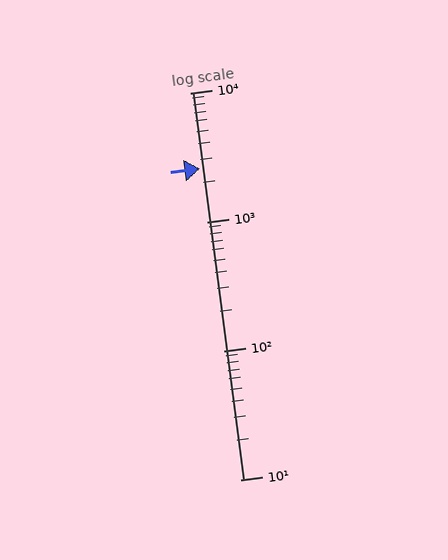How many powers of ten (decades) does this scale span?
The scale spans 3 decades, from 10 to 10000.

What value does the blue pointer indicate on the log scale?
The pointer indicates approximately 2600.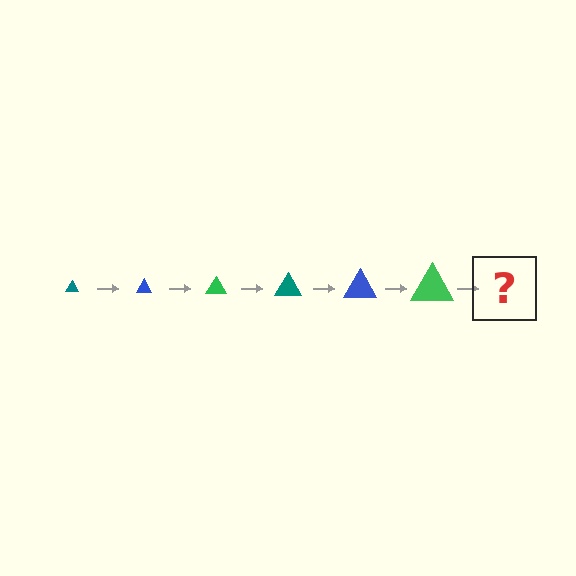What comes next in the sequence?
The next element should be a teal triangle, larger than the previous one.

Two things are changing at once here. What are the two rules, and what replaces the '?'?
The two rules are that the triangle grows larger each step and the color cycles through teal, blue, and green. The '?' should be a teal triangle, larger than the previous one.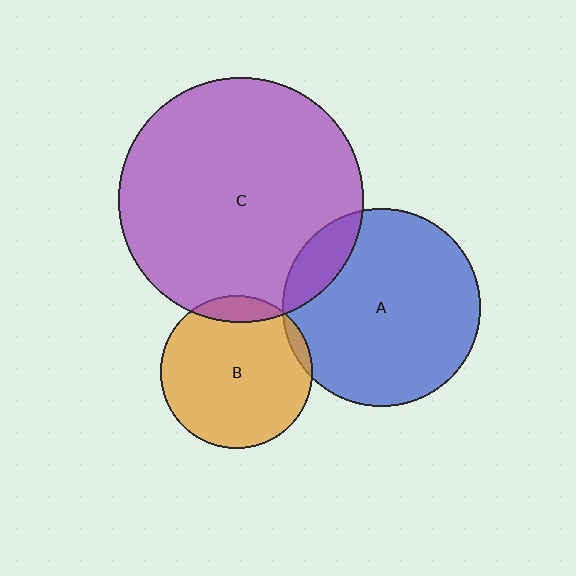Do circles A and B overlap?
Yes.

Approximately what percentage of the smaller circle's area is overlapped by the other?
Approximately 5%.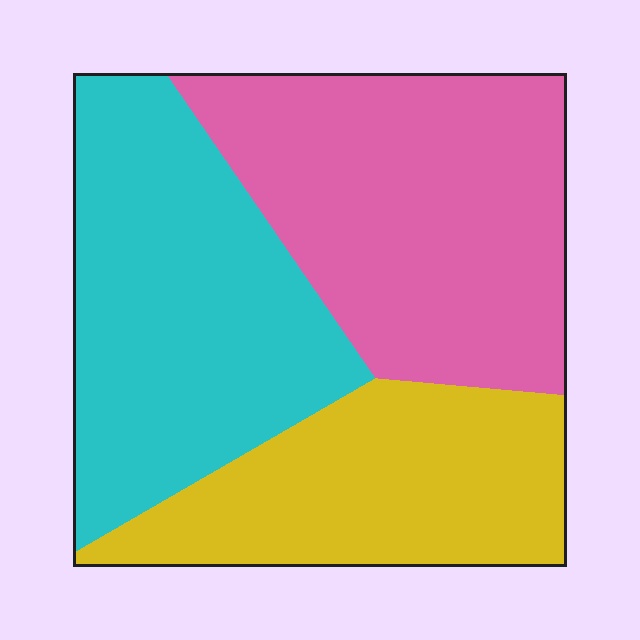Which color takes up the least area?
Yellow, at roughly 25%.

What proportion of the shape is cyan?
Cyan takes up about three eighths (3/8) of the shape.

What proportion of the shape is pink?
Pink covers around 40% of the shape.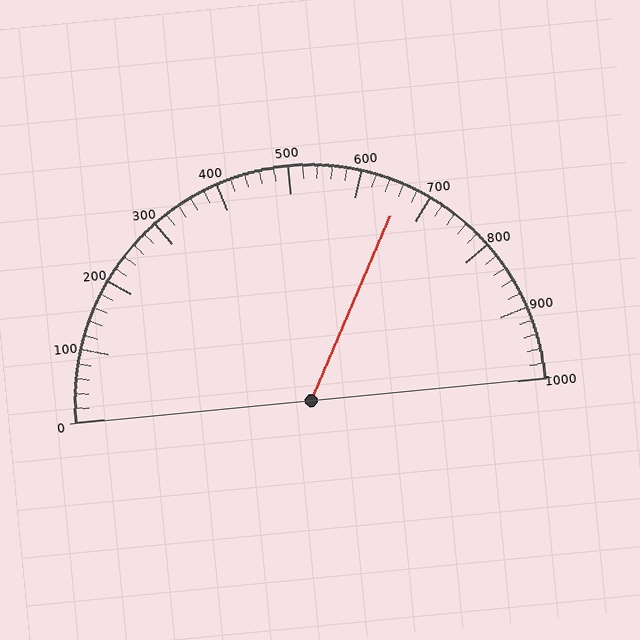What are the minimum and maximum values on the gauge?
The gauge ranges from 0 to 1000.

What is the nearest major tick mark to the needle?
The nearest major tick mark is 700.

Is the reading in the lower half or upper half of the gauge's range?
The reading is in the upper half of the range (0 to 1000).